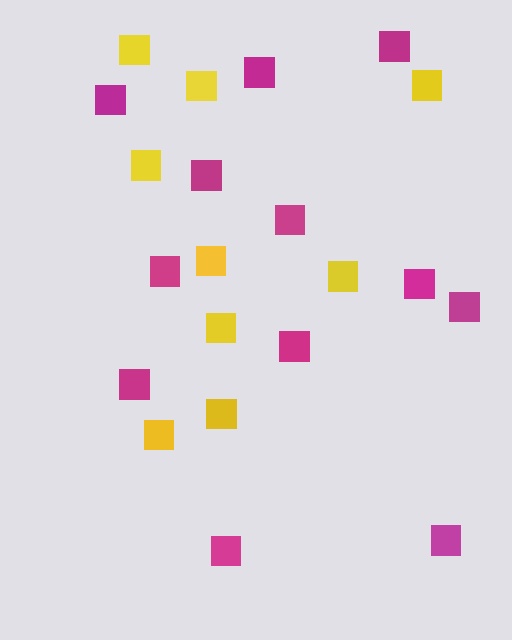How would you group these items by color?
There are 2 groups: one group of yellow squares (9) and one group of magenta squares (12).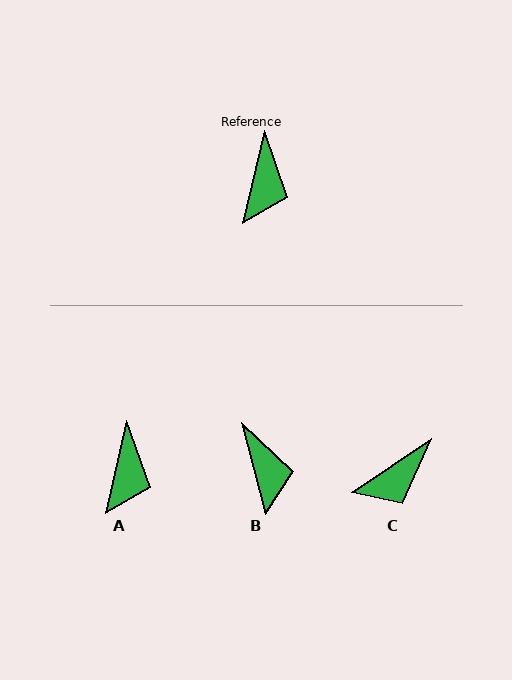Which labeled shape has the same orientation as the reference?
A.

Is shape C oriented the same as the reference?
No, it is off by about 43 degrees.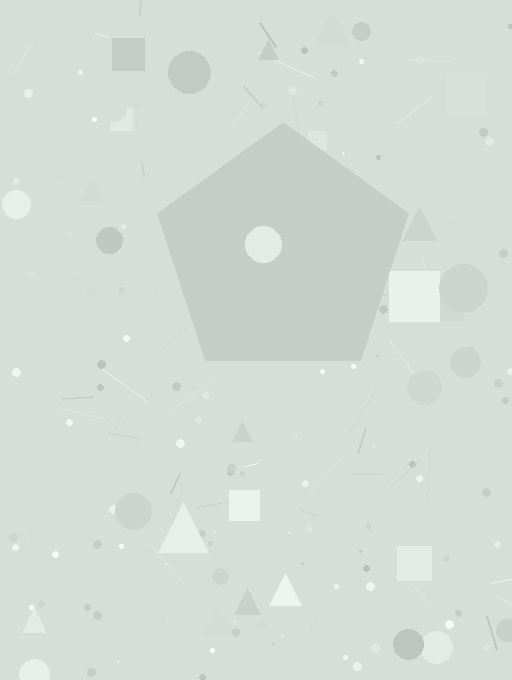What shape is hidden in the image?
A pentagon is hidden in the image.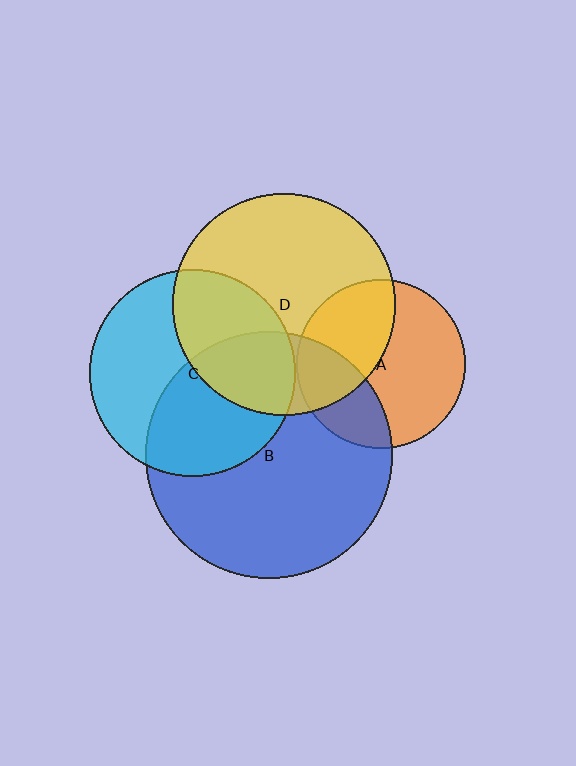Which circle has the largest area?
Circle B (blue).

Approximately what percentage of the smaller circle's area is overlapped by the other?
Approximately 30%.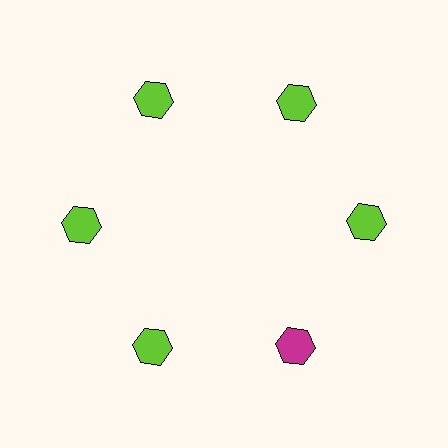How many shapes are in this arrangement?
There are 6 shapes arranged in a ring pattern.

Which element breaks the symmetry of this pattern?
The magenta hexagon at roughly the 5 o'clock position breaks the symmetry. All other shapes are lime hexagons.